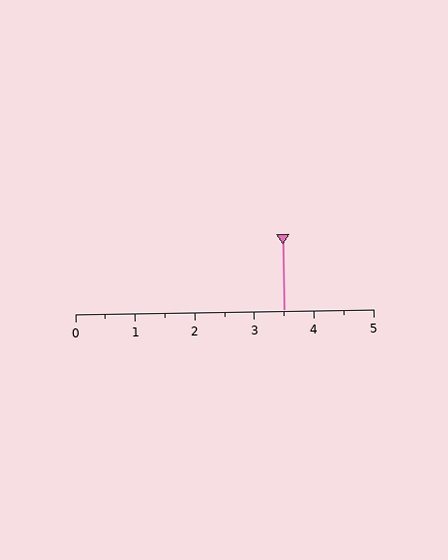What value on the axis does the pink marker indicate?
The marker indicates approximately 3.5.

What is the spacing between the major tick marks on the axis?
The major ticks are spaced 1 apart.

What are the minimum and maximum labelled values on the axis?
The axis runs from 0 to 5.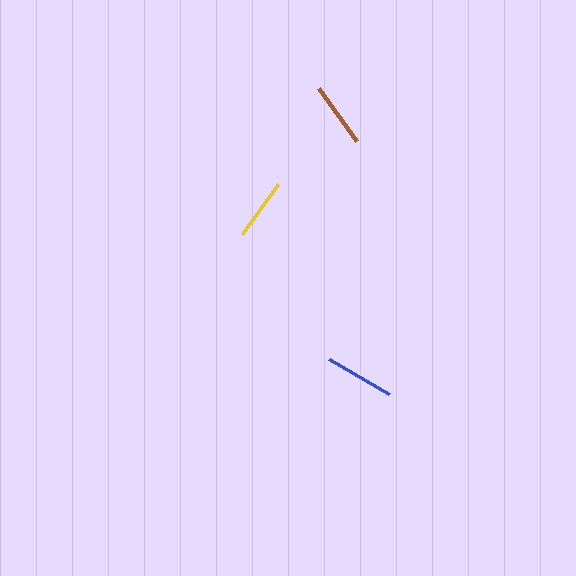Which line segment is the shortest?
The yellow line is the shortest at approximately 61 pixels.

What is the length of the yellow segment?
The yellow segment is approximately 61 pixels long.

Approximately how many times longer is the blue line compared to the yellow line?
The blue line is approximately 1.1 times the length of the yellow line.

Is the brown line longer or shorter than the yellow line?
The brown line is longer than the yellow line.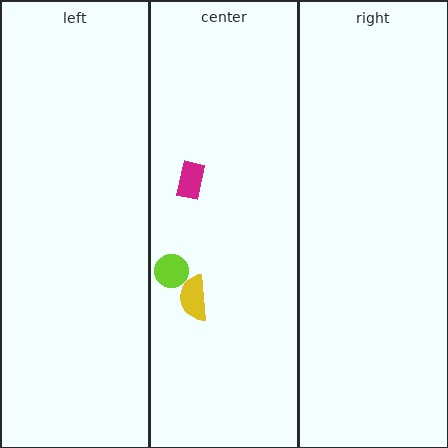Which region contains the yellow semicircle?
The center region.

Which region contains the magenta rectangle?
The center region.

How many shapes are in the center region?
3.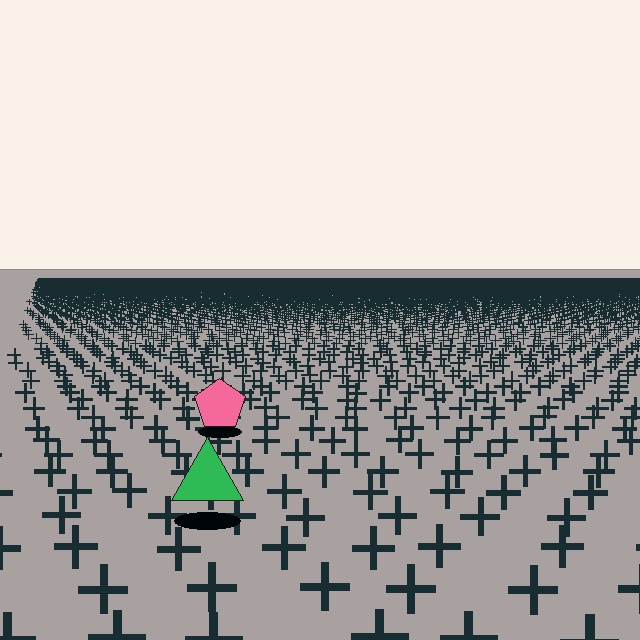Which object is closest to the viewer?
The green triangle is closest. The texture marks near it are larger and more spread out.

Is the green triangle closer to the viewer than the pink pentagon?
Yes. The green triangle is closer — you can tell from the texture gradient: the ground texture is coarser near it.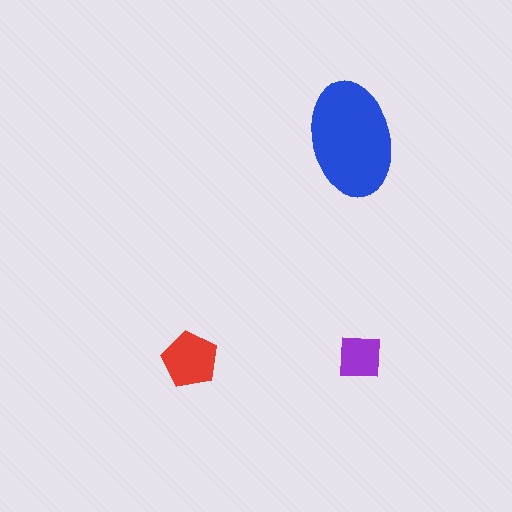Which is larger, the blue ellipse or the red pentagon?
The blue ellipse.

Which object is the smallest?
The purple square.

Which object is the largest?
The blue ellipse.